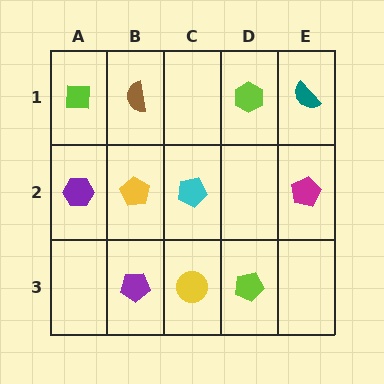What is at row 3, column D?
A lime pentagon.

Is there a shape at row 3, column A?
No, that cell is empty.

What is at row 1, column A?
A lime square.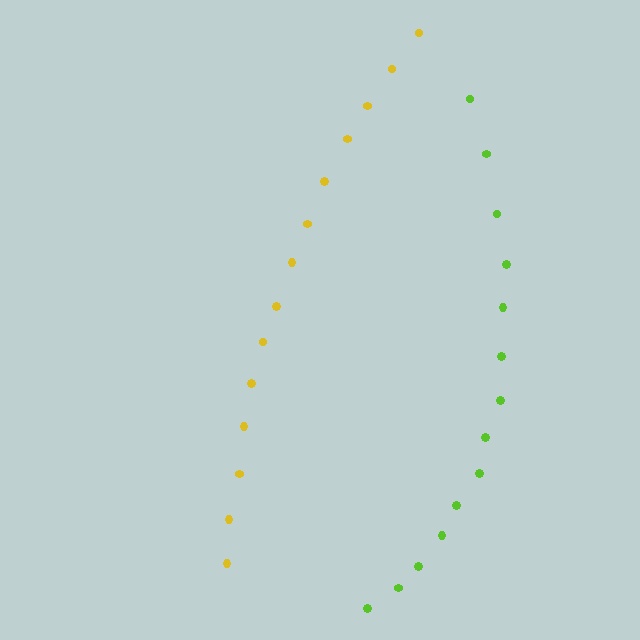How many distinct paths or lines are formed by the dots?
There are 2 distinct paths.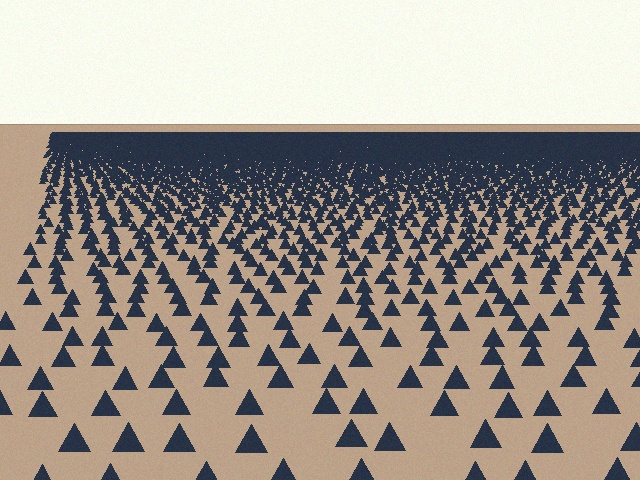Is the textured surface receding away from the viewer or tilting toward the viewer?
The surface is receding away from the viewer. Texture elements get smaller and denser toward the top.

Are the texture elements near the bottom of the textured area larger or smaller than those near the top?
Larger. Near the bottom, elements are closer to the viewer and appear at a bigger on-screen size.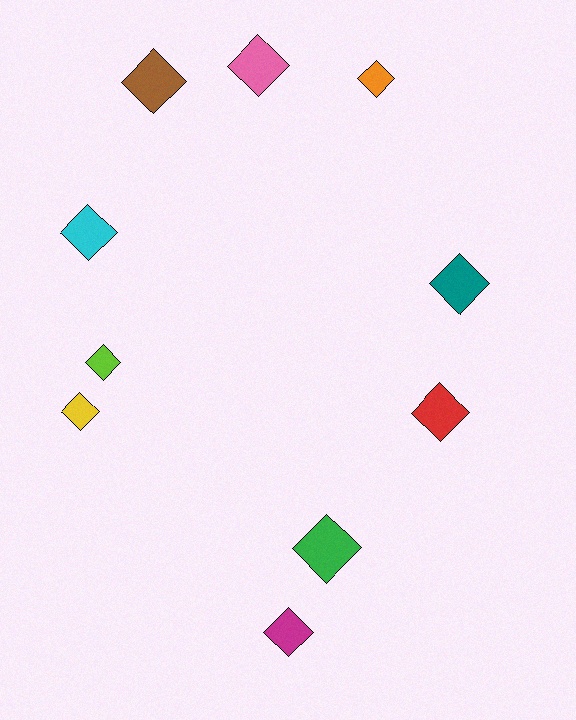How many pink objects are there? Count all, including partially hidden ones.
There is 1 pink object.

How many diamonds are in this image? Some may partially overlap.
There are 10 diamonds.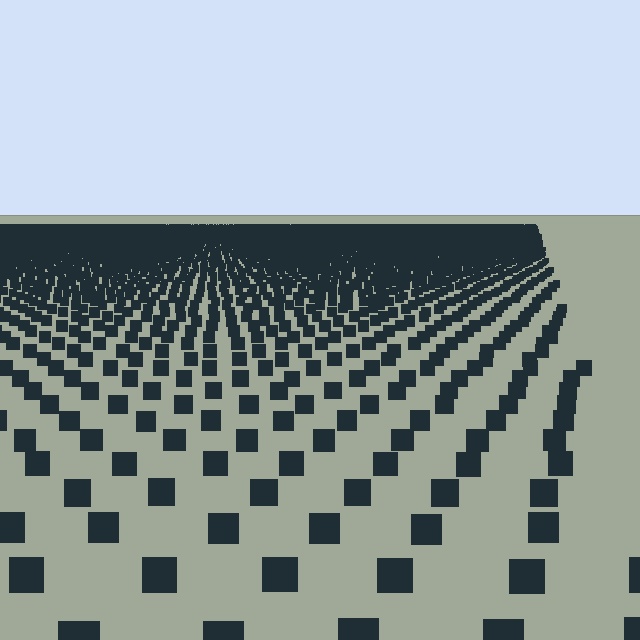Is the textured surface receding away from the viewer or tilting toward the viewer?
The surface is receding away from the viewer. Texture elements get smaller and denser toward the top.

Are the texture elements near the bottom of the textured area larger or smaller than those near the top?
Larger. Near the bottom, elements are closer to the viewer and appear at a bigger on-screen size.